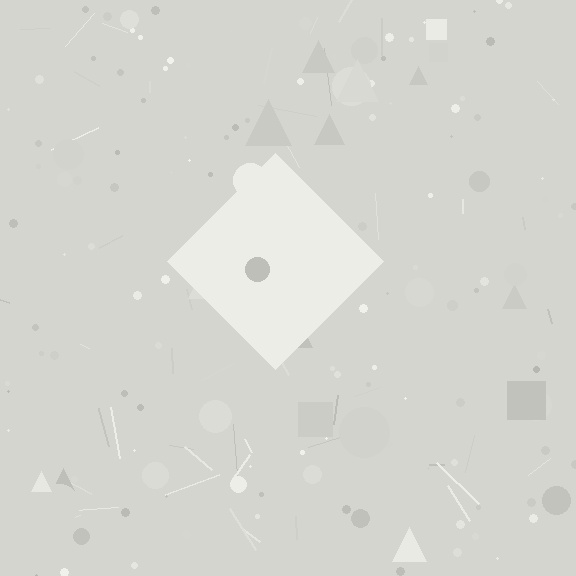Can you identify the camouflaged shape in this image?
The camouflaged shape is a diamond.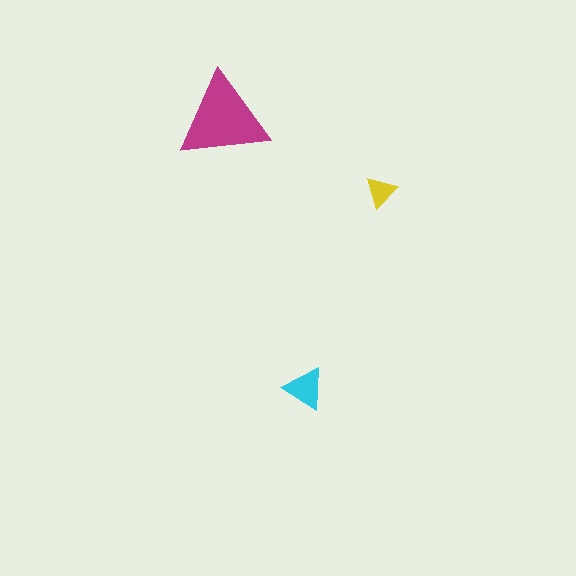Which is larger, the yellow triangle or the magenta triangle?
The magenta one.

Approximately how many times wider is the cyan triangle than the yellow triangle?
About 1.5 times wider.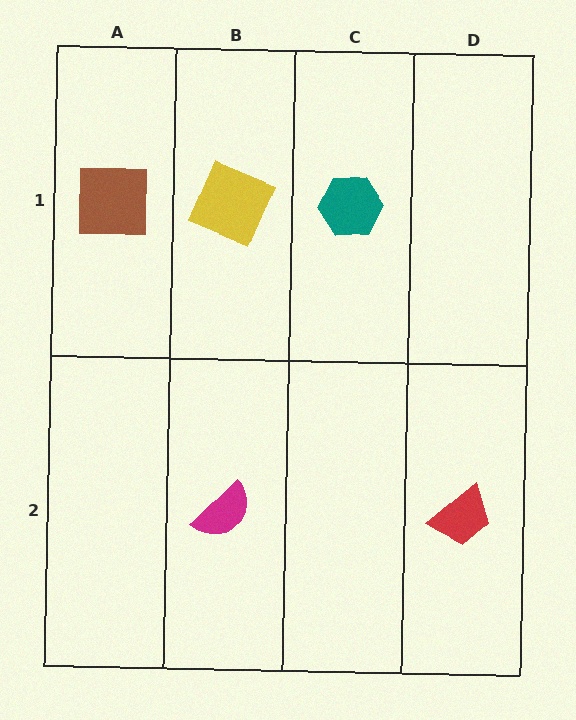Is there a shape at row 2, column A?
No, that cell is empty.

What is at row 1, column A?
A brown square.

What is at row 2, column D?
A red trapezoid.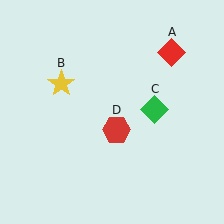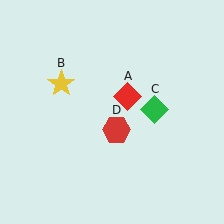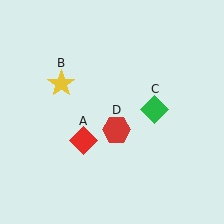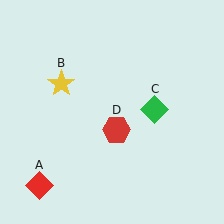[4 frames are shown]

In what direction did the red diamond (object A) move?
The red diamond (object A) moved down and to the left.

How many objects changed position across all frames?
1 object changed position: red diamond (object A).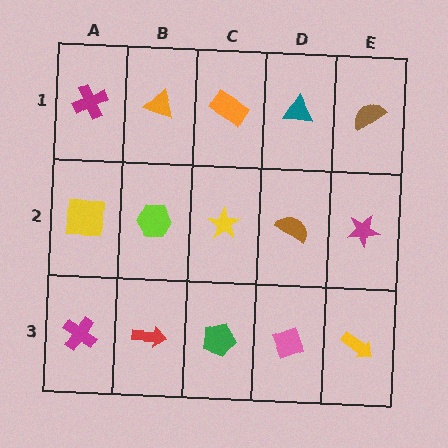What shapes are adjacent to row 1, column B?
A lime hexagon (row 2, column B), a magenta cross (row 1, column A), an orange rectangle (row 1, column C).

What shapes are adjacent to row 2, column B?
An orange triangle (row 1, column B), a red arrow (row 3, column B), a yellow square (row 2, column A), a yellow star (row 2, column C).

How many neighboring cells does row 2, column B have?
4.